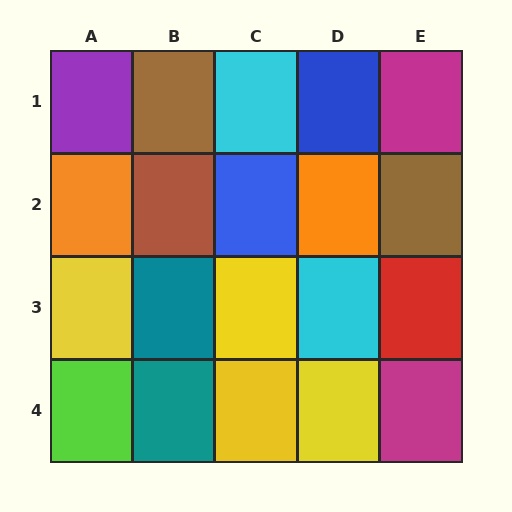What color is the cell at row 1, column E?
Magenta.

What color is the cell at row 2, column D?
Orange.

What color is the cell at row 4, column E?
Magenta.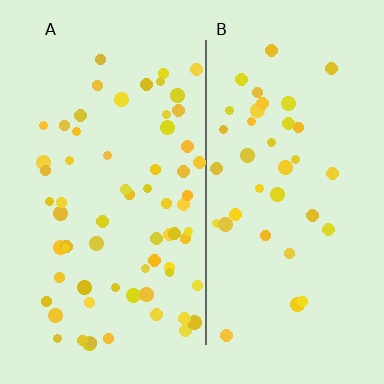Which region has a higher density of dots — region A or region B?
A (the left).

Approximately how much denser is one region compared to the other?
Approximately 1.8× — region A over region B.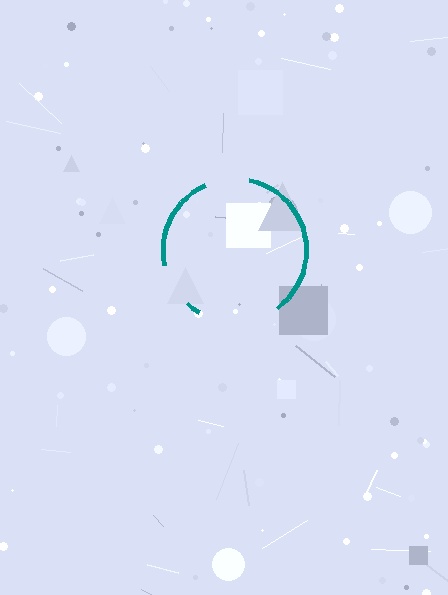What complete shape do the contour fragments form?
The contour fragments form a circle.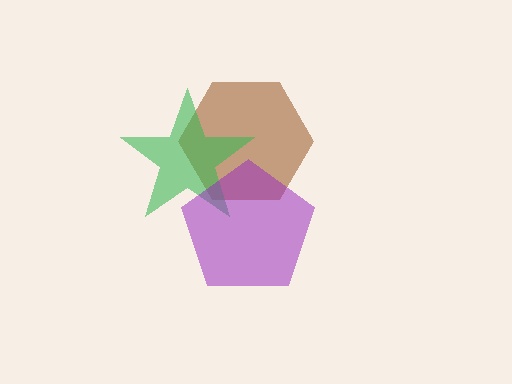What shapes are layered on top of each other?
The layered shapes are: a brown hexagon, a green star, a purple pentagon.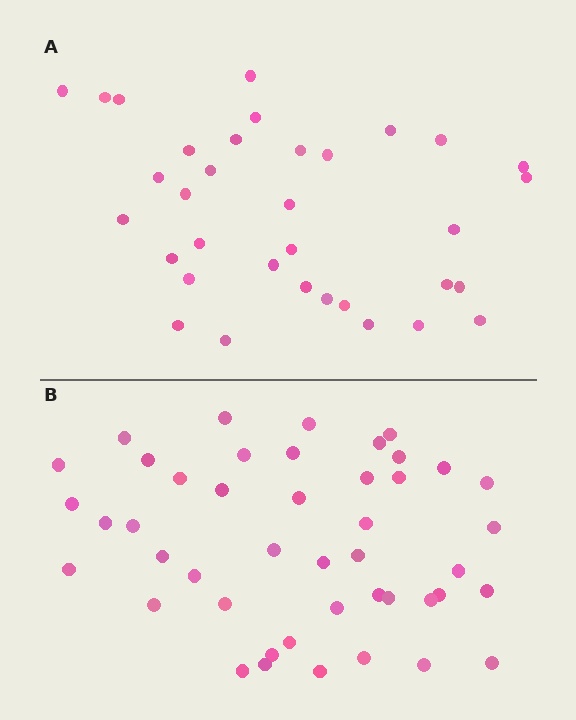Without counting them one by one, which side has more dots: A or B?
Region B (the bottom region) has more dots.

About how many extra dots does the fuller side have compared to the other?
Region B has roughly 12 or so more dots than region A.